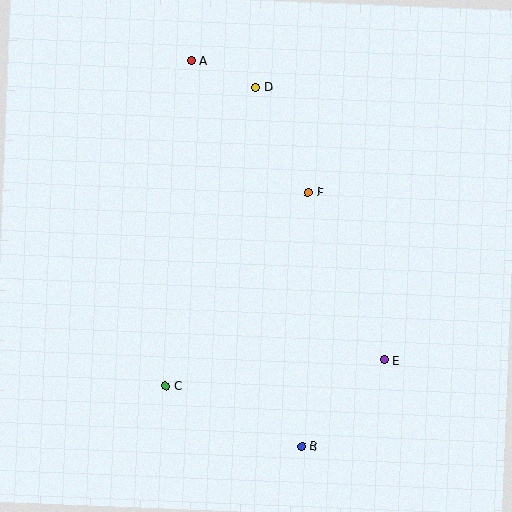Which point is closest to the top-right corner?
Point D is closest to the top-right corner.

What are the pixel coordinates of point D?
Point D is at (255, 87).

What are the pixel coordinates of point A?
Point A is at (191, 61).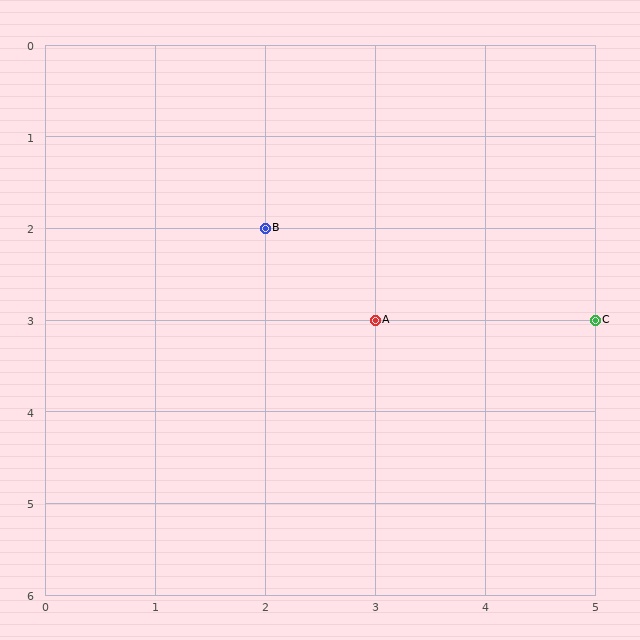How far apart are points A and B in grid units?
Points A and B are 1 column and 1 row apart (about 1.4 grid units diagonally).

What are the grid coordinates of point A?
Point A is at grid coordinates (3, 3).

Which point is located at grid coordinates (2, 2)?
Point B is at (2, 2).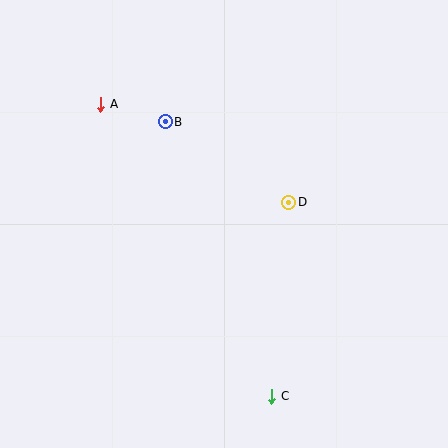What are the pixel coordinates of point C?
Point C is at (272, 396).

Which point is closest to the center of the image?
Point D at (289, 202) is closest to the center.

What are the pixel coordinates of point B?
Point B is at (165, 122).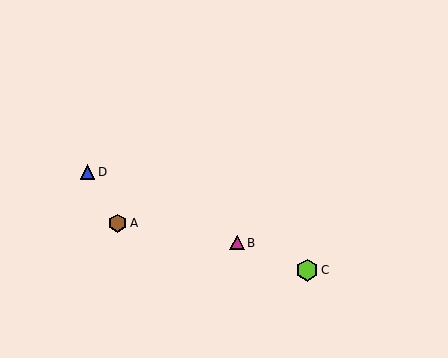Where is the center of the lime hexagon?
The center of the lime hexagon is at (307, 270).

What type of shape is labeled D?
Shape D is a blue triangle.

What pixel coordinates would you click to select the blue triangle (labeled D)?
Click at (88, 172) to select the blue triangle D.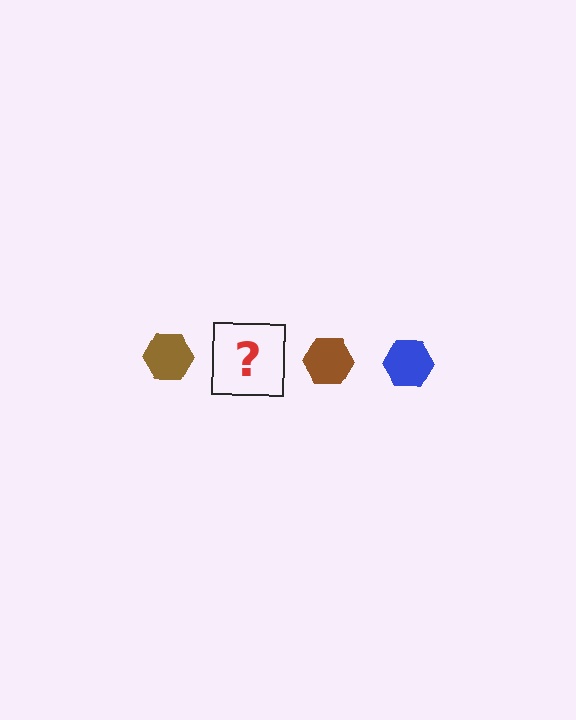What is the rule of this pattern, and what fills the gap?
The rule is that the pattern cycles through brown, blue hexagons. The gap should be filled with a blue hexagon.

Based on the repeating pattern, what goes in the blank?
The blank should be a blue hexagon.